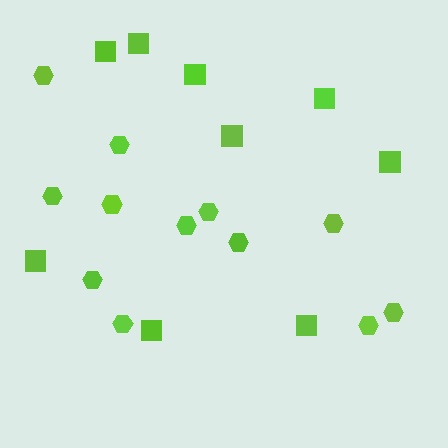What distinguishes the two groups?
There are 2 groups: one group of hexagons (12) and one group of squares (9).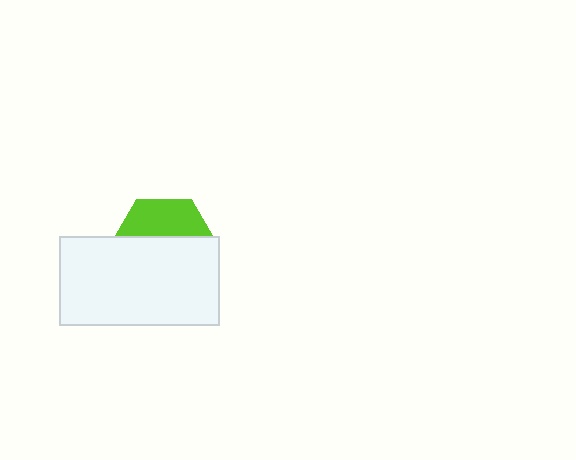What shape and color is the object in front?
The object in front is a white rectangle.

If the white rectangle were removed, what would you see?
You would see the complete lime hexagon.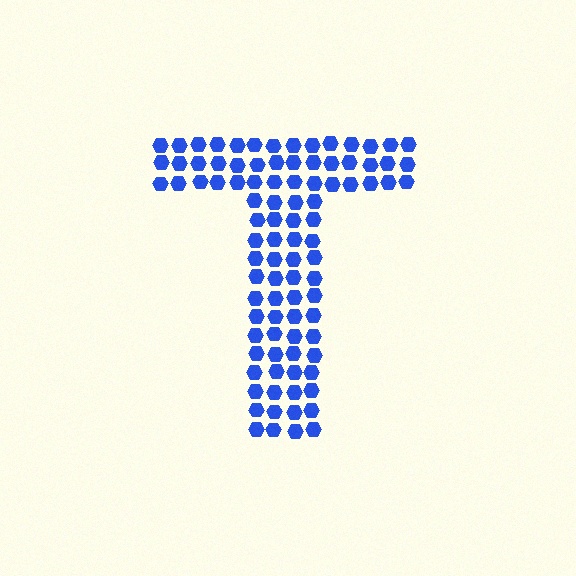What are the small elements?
The small elements are hexagons.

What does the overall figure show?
The overall figure shows the letter T.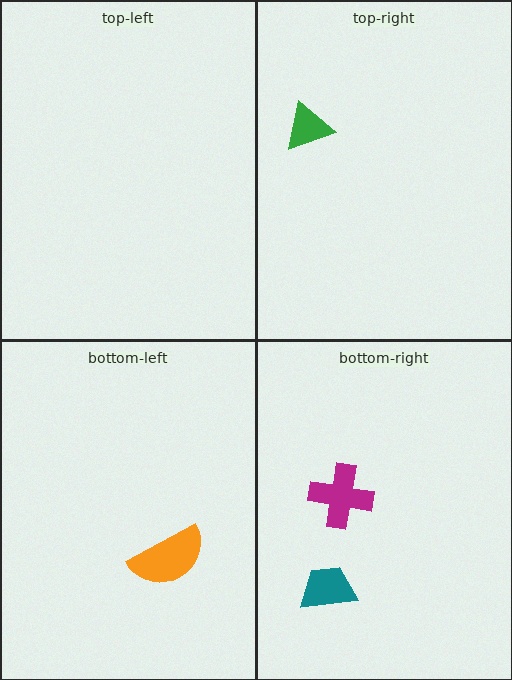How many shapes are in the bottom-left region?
1.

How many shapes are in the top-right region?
1.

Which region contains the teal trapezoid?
The bottom-right region.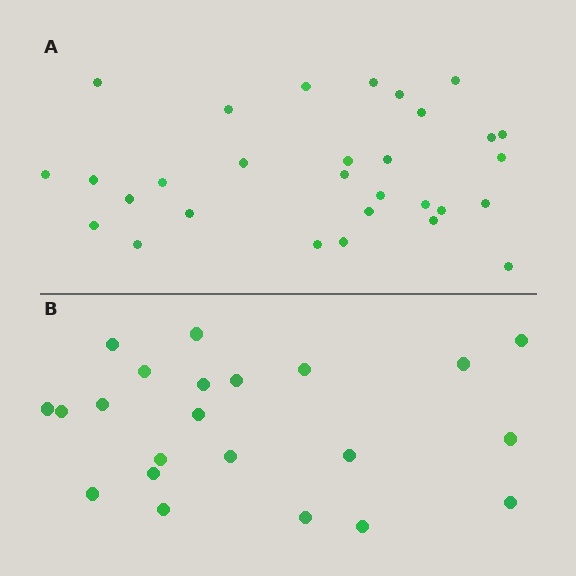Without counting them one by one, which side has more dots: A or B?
Region A (the top region) has more dots.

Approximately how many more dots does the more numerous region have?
Region A has roughly 8 or so more dots than region B.